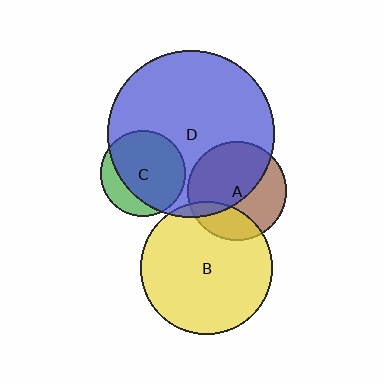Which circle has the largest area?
Circle D (blue).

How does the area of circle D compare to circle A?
Approximately 2.8 times.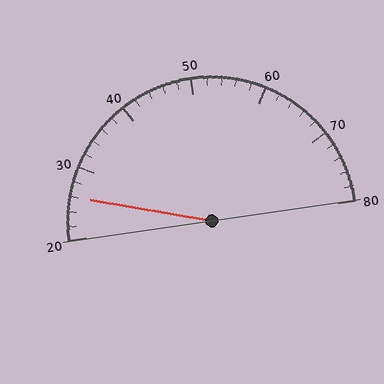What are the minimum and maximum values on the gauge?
The gauge ranges from 20 to 80.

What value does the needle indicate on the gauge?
The needle indicates approximately 26.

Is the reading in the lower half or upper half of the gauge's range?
The reading is in the lower half of the range (20 to 80).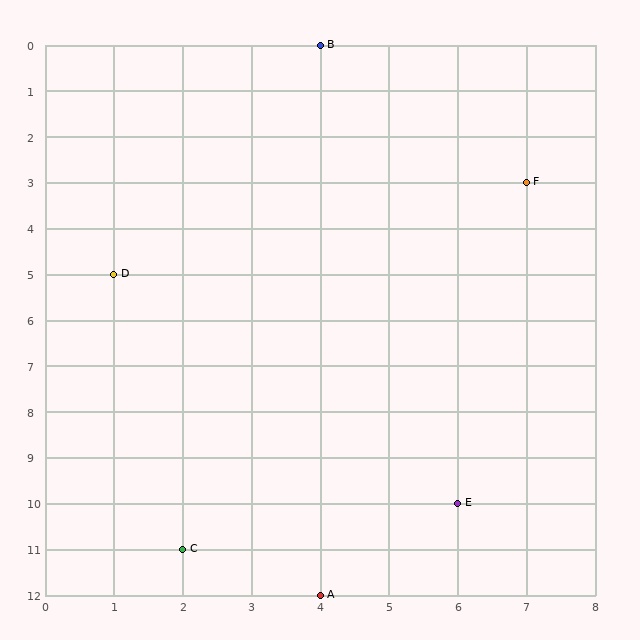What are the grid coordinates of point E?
Point E is at grid coordinates (6, 10).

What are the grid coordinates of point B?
Point B is at grid coordinates (4, 0).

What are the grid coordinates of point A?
Point A is at grid coordinates (4, 12).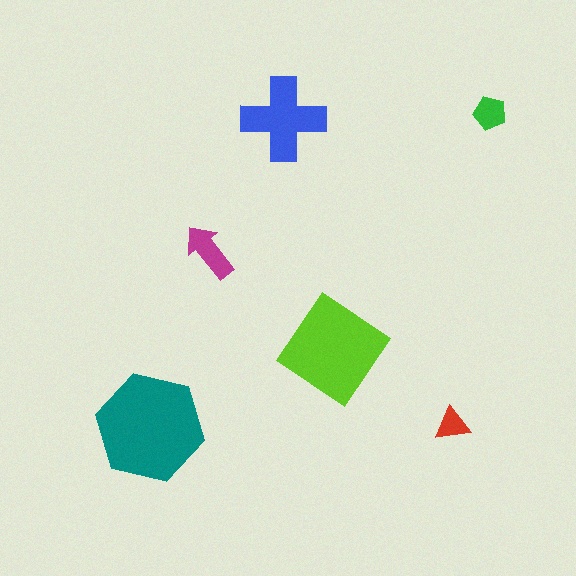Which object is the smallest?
The red triangle.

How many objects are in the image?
There are 6 objects in the image.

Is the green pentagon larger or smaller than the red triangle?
Larger.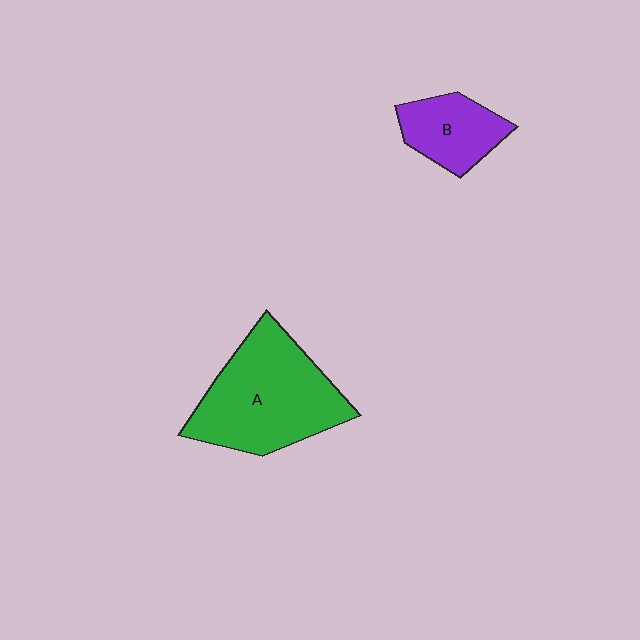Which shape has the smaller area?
Shape B (purple).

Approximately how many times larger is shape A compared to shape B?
Approximately 2.2 times.